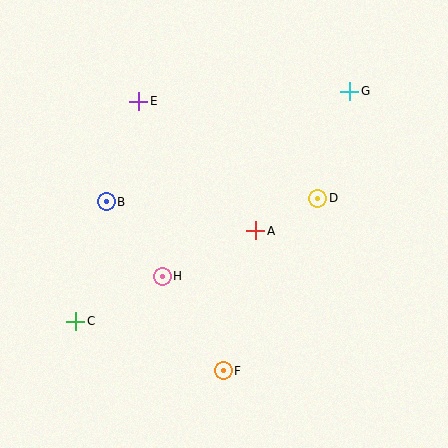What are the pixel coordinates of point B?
Point B is at (106, 202).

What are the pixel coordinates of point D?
Point D is at (317, 198).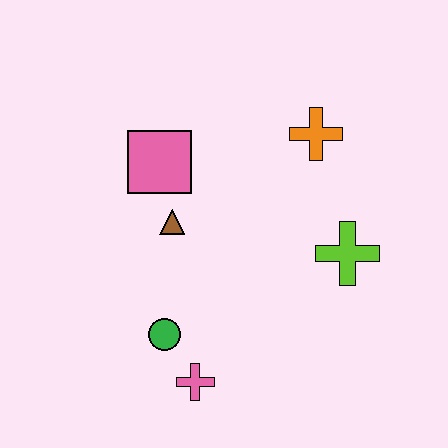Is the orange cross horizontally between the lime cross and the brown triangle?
Yes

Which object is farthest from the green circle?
The orange cross is farthest from the green circle.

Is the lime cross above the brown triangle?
No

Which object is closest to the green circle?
The pink cross is closest to the green circle.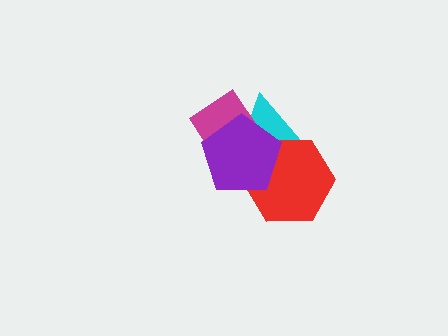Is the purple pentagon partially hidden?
No, no other shape covers it.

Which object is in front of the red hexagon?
The purple pentagon is in front of the red hexagon.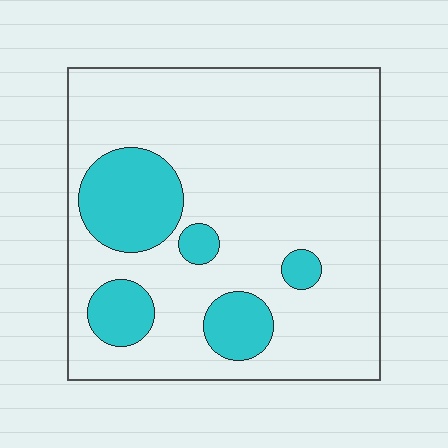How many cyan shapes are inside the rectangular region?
5.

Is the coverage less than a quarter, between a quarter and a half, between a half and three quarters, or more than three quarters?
Less than a quarter.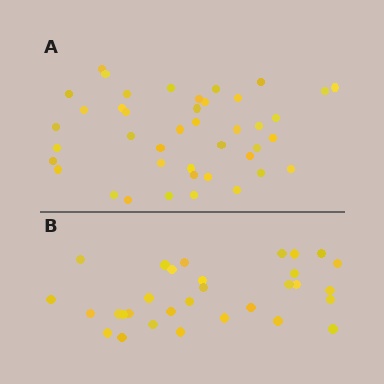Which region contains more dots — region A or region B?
Region A (the top region) has more dots.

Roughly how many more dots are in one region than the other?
Region A has roughly 12 or so more dots than region B.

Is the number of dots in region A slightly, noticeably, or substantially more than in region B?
Region A has noticeably more, but not dramatically so. The ratio is roughly 1.4 to 1.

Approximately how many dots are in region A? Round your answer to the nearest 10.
About 40 dots. (The exact count is 42, which rounds to 40.)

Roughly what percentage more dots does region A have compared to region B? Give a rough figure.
About 35% more.